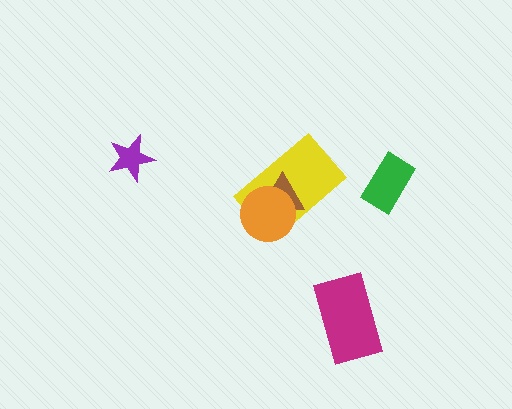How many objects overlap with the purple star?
0 objects overlap with the purple star.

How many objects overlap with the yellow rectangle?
2 objects overlap with the yellow rectangle.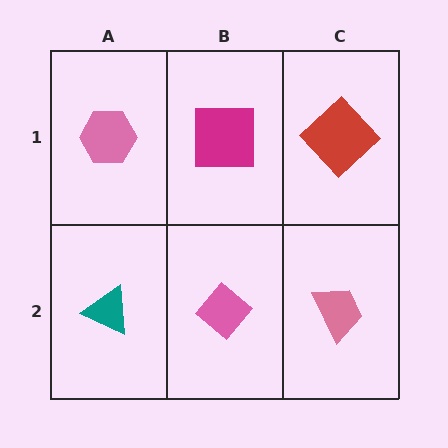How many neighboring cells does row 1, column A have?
2.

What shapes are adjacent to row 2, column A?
A pink hexagon (row 1, column A), a pink diamond (row 2, column B).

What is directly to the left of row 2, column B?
A teal triangle.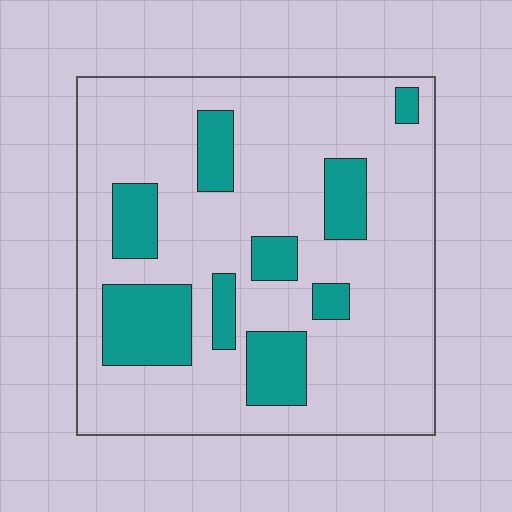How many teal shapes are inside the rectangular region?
9.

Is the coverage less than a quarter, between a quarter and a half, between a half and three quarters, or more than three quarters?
Less than a quarter.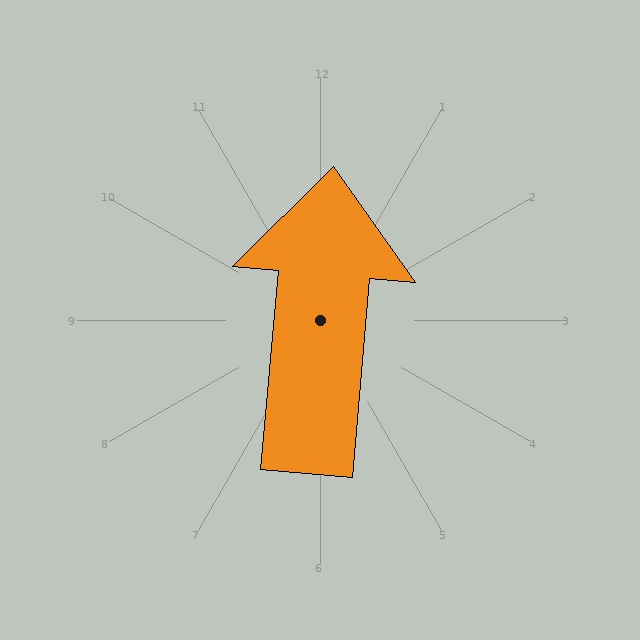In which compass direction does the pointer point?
North.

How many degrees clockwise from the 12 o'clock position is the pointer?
Approximately 5 degrees.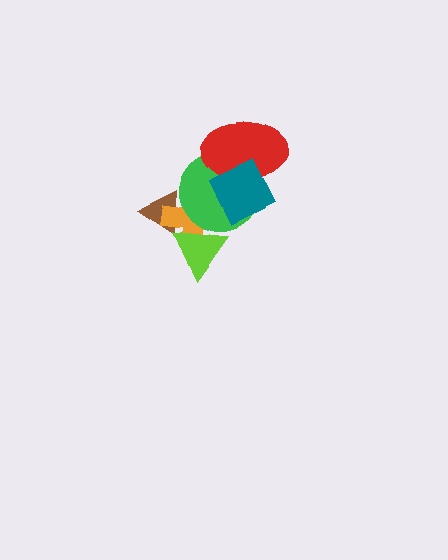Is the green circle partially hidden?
Yes, it is partially covered by another shape.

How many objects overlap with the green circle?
4 objects overlap with the green circle.